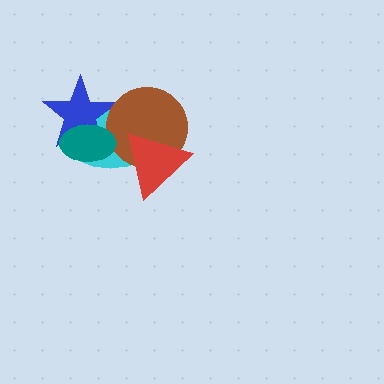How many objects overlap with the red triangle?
2 objects overlap with the red triangle.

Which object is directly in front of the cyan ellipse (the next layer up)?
The blue star is directly in front of the cyan ellipse.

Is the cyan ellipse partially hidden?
Yes, it is partially covered by another shape.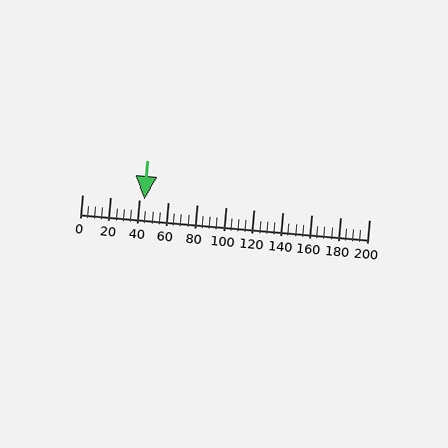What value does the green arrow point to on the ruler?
The green arrow points to approximately 44.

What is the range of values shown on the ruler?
The ruler shows values from 0 to 200.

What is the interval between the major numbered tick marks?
The major tick marks are spaced 20 units apart.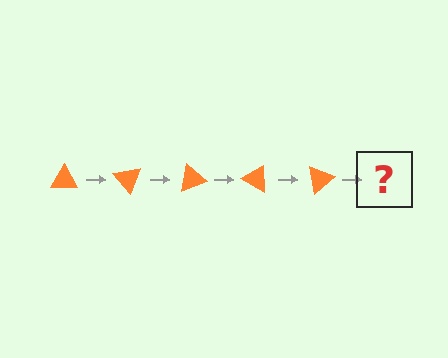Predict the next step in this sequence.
The next step is an orange triangle rotated 250 degrees.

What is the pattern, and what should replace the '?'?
The pattern is that the triangle rotates 50 degrees each step. The '?' should be an orange triangle rotated 250 degrees.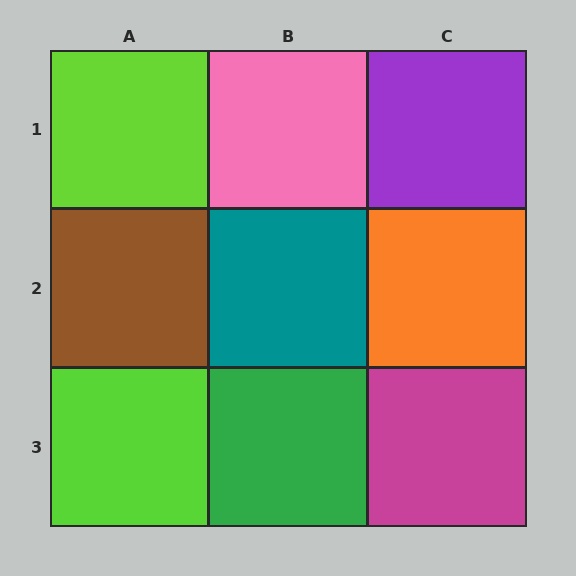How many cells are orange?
1 cell is orange.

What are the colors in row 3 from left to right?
Lime, green, magenta.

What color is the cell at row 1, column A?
Lime.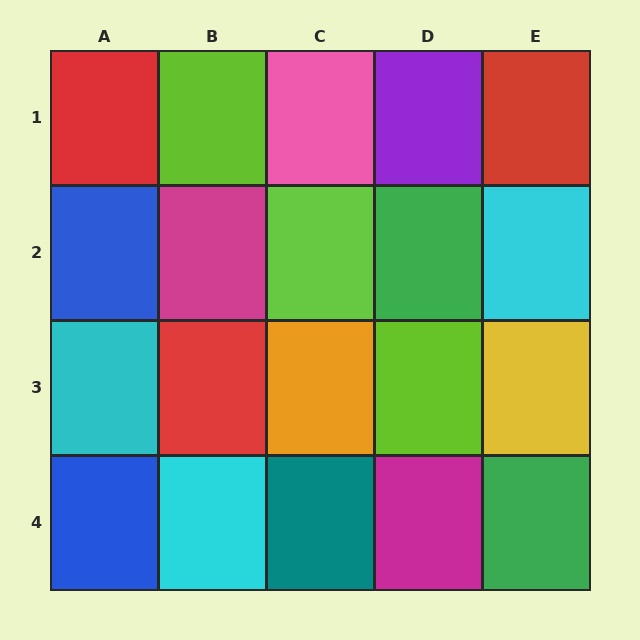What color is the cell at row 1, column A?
Red.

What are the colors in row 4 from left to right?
Blue, cyan, teal, magenta, green.